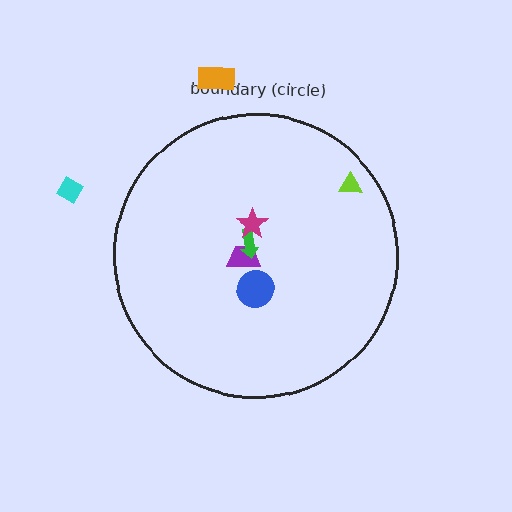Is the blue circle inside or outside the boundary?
Inside.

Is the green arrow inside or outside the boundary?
Inside.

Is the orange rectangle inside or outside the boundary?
Outside.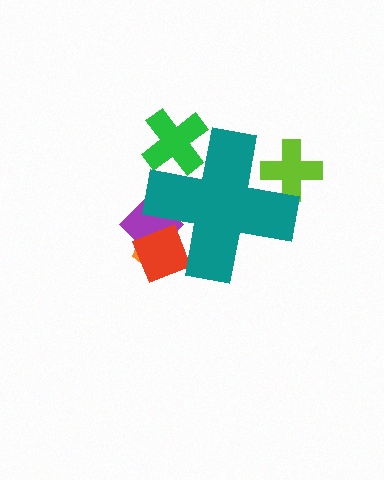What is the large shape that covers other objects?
A teal cross.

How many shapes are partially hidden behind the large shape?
5 shapes are partially hidden.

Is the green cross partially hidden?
Yes, the green cross is partially hidden behind the teal cross.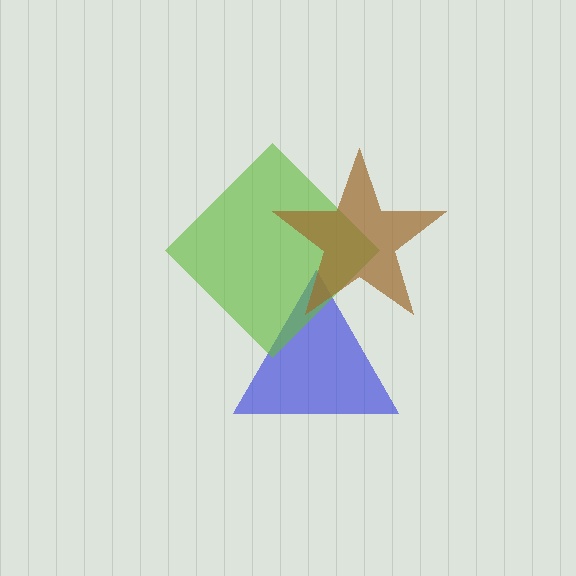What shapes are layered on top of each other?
The layered shapes are: a blue triangle, a lime diamond, a brown star.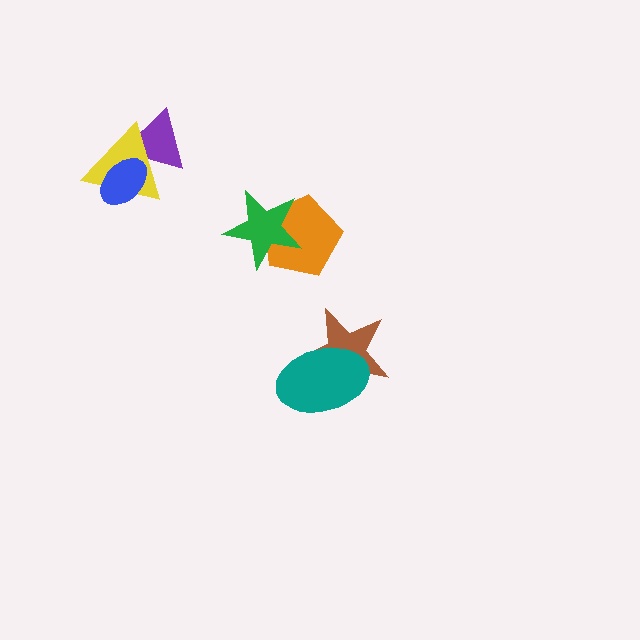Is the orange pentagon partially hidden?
Yes, it is partially covered by another shape.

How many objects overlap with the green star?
1 object overlaps with the green star.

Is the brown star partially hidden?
Yes, it is partially covered by another shape.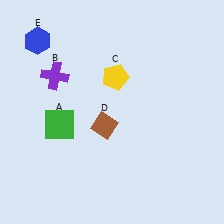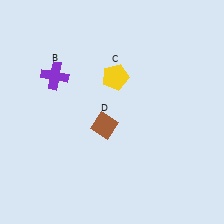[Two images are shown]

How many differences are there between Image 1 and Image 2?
There are 2 differences between the two images.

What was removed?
The green square (A), the blue hexagon (E) were removed in Image 2.